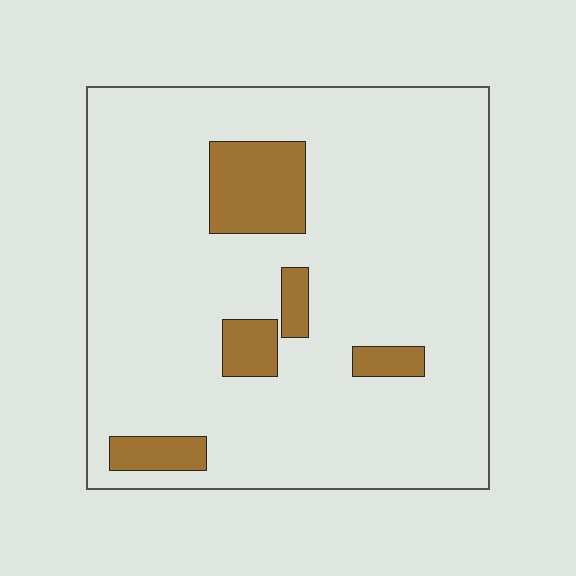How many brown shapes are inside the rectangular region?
5.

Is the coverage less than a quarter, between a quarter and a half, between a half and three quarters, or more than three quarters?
Less than a quarter.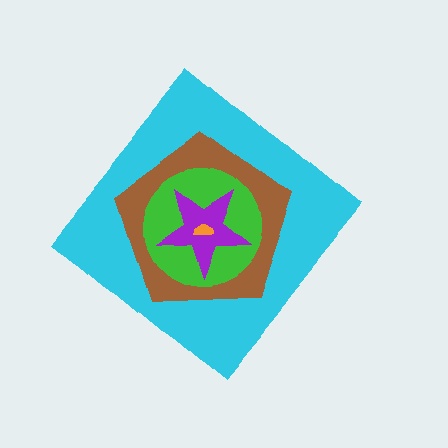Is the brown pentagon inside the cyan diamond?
Yes.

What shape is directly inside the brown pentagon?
The green circle.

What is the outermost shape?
The cyan diamond.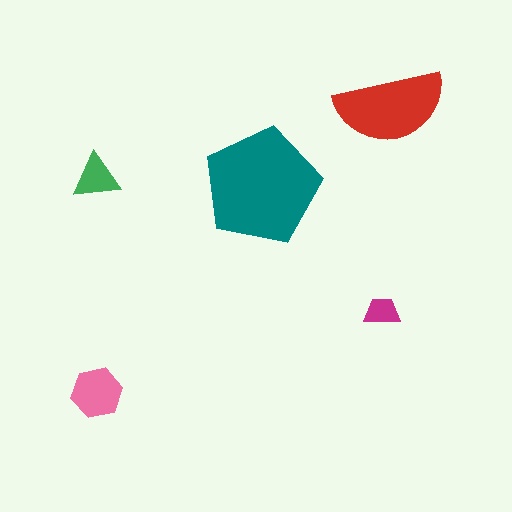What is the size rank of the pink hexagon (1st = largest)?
3rd.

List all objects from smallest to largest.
The magenta trapezoid, the green triangle, the pink hexagon, the red semicircle, the teal pentagon.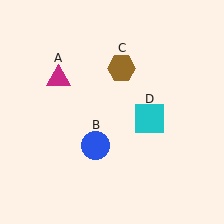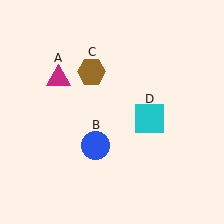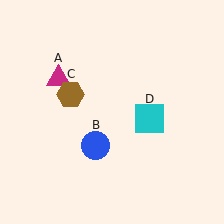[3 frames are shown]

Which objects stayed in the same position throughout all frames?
Magenta triangle (object A) and blue circle (object B) and cyan square (object D) remained stationary.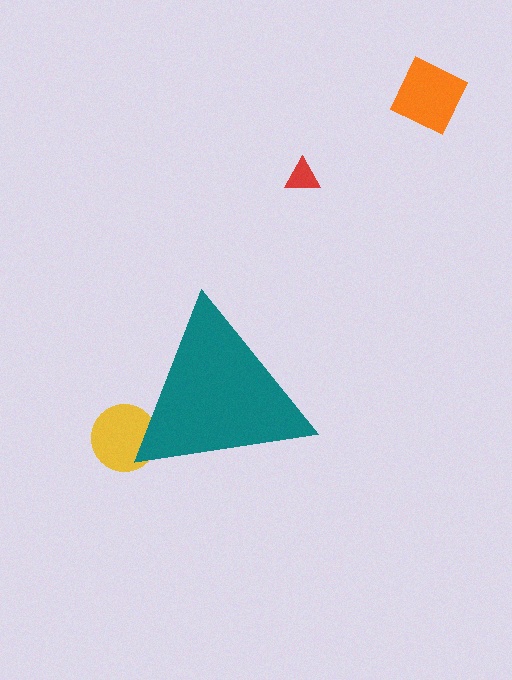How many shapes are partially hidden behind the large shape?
1 shape is partially hidden.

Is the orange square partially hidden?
No, the orange square is fully visible.